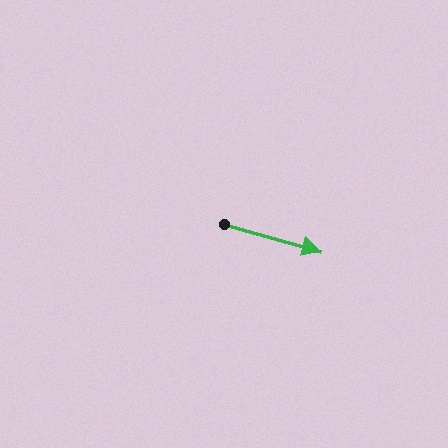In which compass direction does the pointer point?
East.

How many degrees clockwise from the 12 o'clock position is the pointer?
Approximately 106 degrees.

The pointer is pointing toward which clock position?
Roughly 4 o'clock.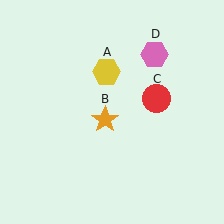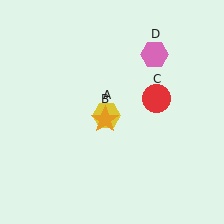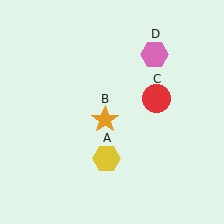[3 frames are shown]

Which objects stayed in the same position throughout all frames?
Orange star (object B) and red circle (object C) and pink hexagon (object D) remained stationary.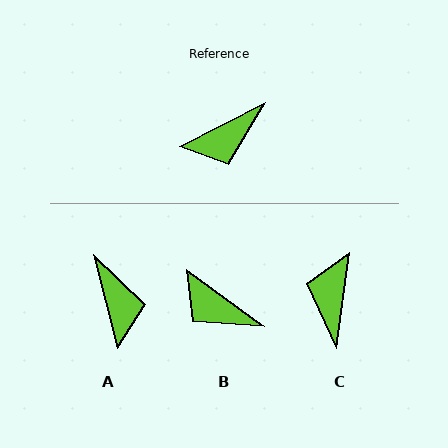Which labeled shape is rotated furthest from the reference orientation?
C, about 124 degrees away.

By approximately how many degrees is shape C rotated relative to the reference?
Approximately 124 degrees clockwise.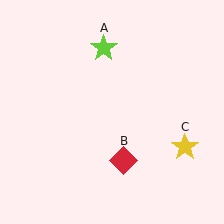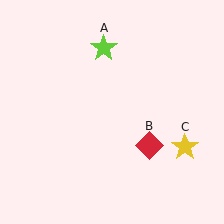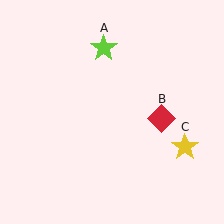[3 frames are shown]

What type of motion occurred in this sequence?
The red diamond (object B) rotated counterclockwise around the center of the scene.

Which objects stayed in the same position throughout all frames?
Lime star (object A) and yellow star (object C) remained stationary.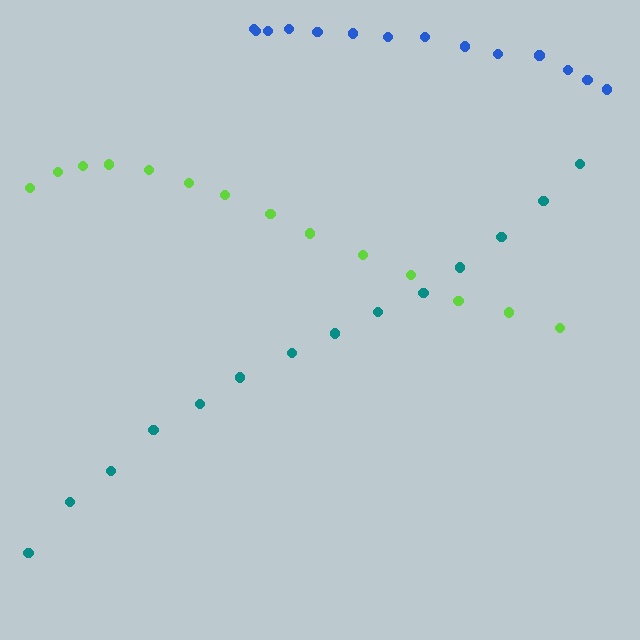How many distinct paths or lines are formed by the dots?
There are 3 distinct paths.